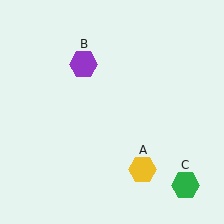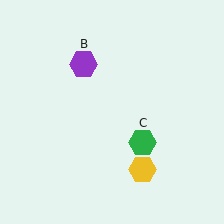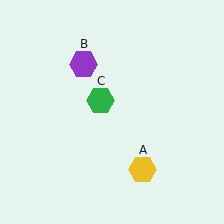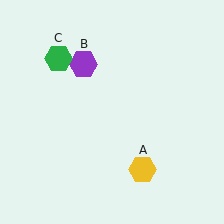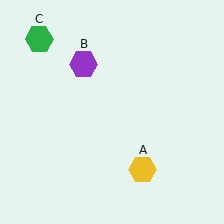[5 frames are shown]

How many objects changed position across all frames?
1 object changed position: green hexagon (object C).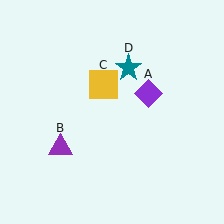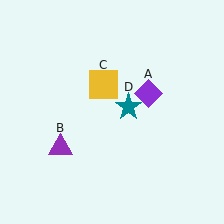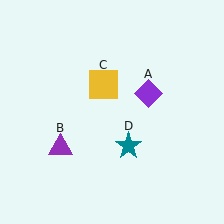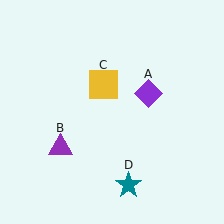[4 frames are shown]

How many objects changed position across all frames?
1 object changed position: teal star (object D).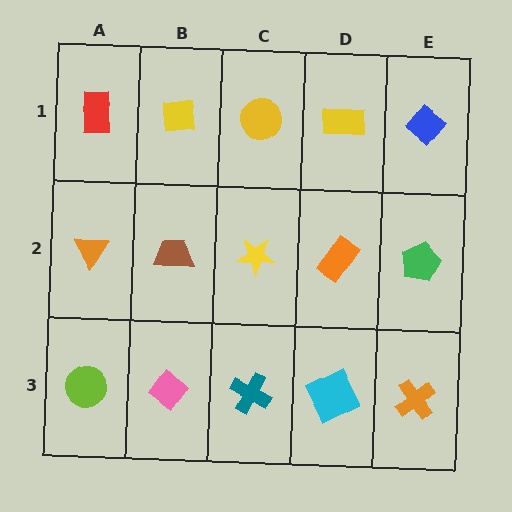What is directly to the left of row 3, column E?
A cyan square.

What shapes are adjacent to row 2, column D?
A yellow rectangle (row 1, column D), a cyan square (row 3, column D), a yellow star (row 2, column C), a green pentagon (row 2, column E).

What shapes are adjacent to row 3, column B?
A brown trapezoid (row 2, column B), a lime circle (row 3, column A), a teal cross (row 3, column C).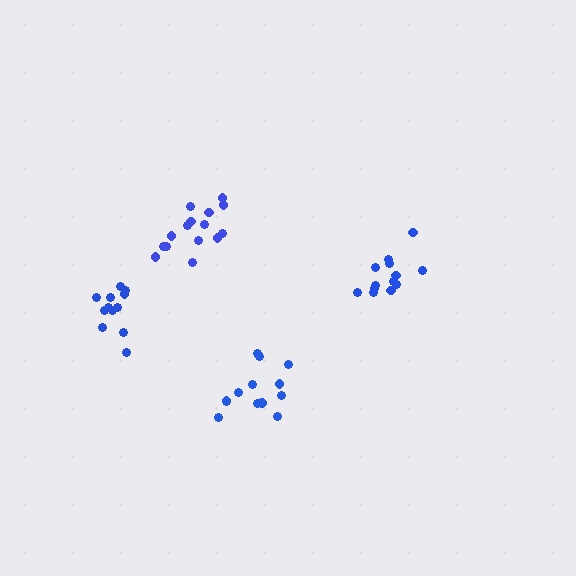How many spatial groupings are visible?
There are 4 spatial groupings.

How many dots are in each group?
Group 1: 15 dots, Group 2: 13 dots, Group 3: 14 dots, Group 4: 12 dots (54 total).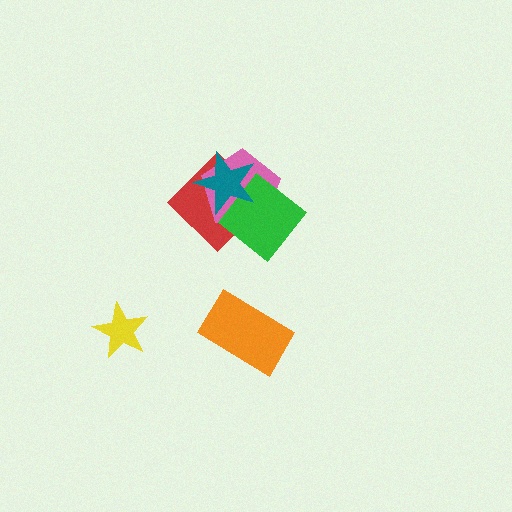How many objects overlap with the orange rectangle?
0 objects overlap with the orange rectangle.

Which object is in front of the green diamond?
The teal star is in front of the green diamond.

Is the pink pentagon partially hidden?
Yes, it is partially covered by another shape.